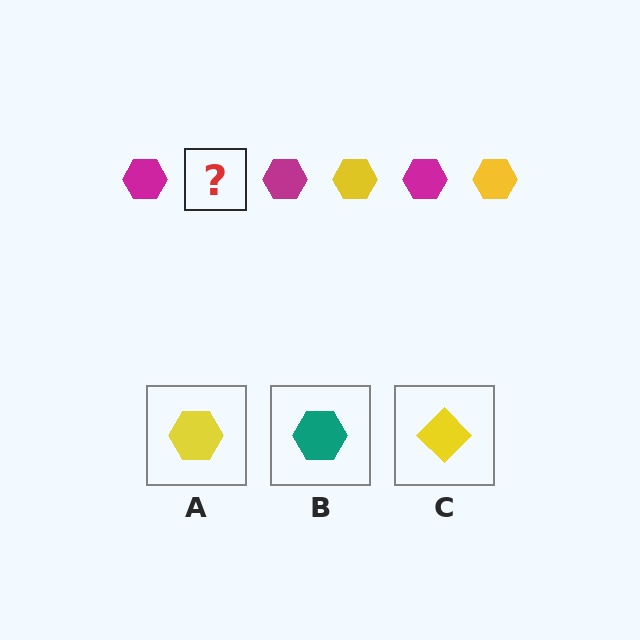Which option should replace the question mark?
Option A.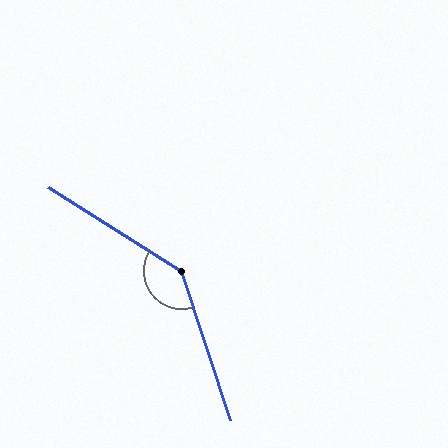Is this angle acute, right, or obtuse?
It is obtuse.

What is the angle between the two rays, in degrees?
Approximately 141 degrees.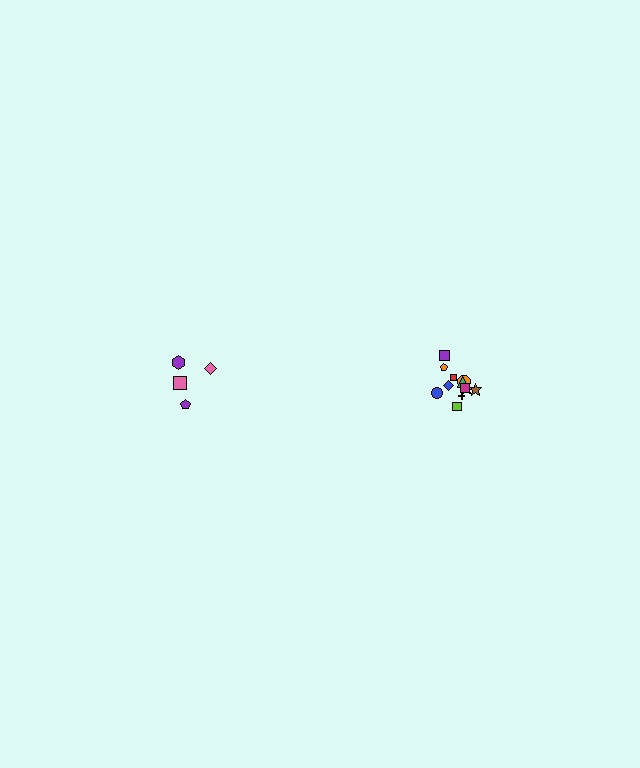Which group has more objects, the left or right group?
The right group.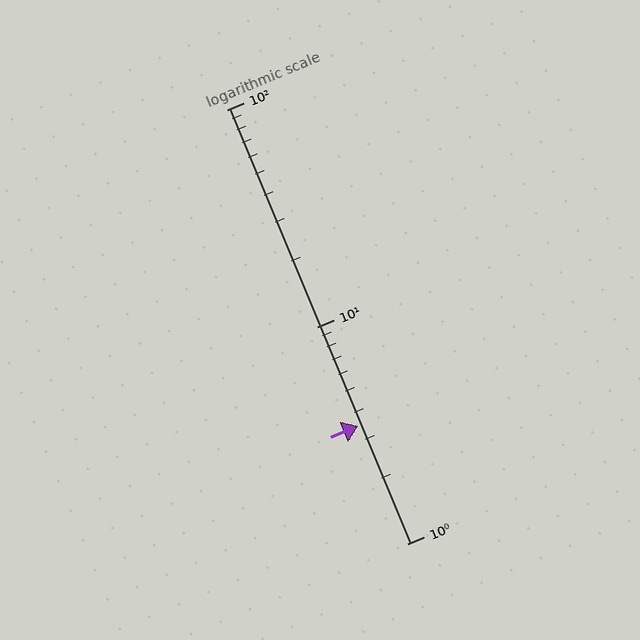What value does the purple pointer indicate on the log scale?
The pointer indicates approximately 3.5.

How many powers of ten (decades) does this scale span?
The scale spans 2 decades, from 1 to 100.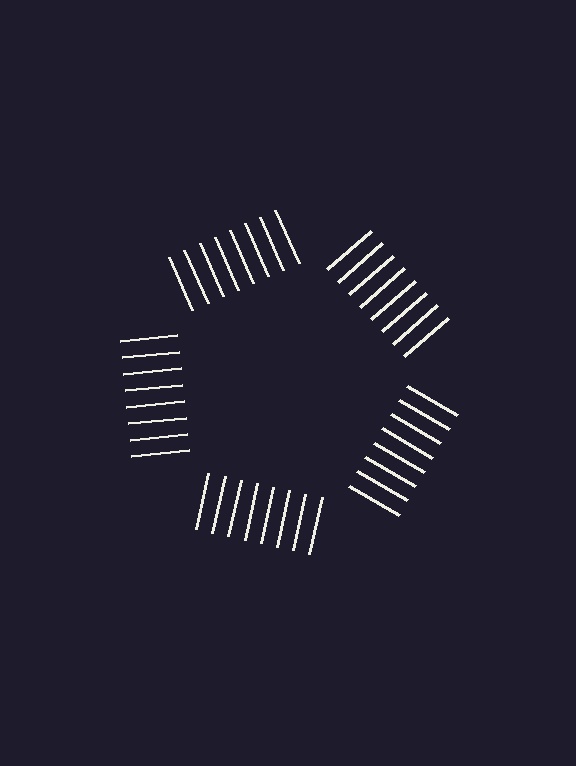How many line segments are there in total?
40 — 8 along each of the 5 edges.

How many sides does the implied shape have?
5 sides — the line-ends trace a pentagon.